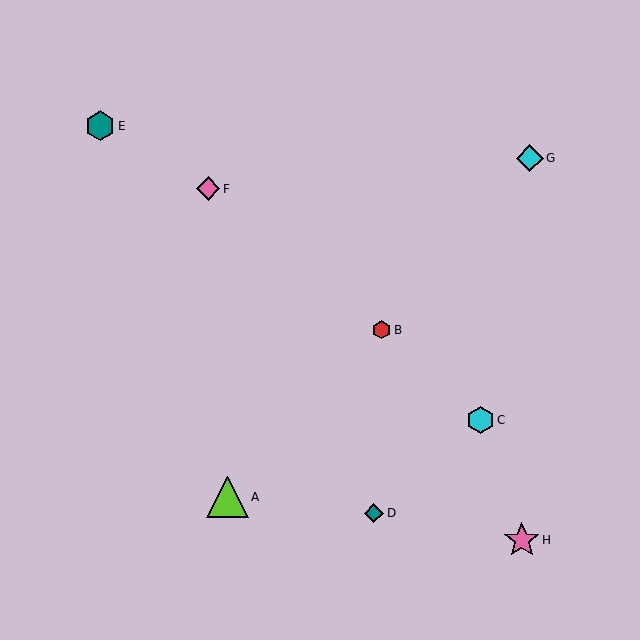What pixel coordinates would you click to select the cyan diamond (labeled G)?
Click at (530, 158) to select the cyan diamond G.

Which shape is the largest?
The lime triangle (labeled A) is the largest.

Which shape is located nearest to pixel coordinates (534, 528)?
The pink star (labeled H) at (522, 540) is nearest to that location.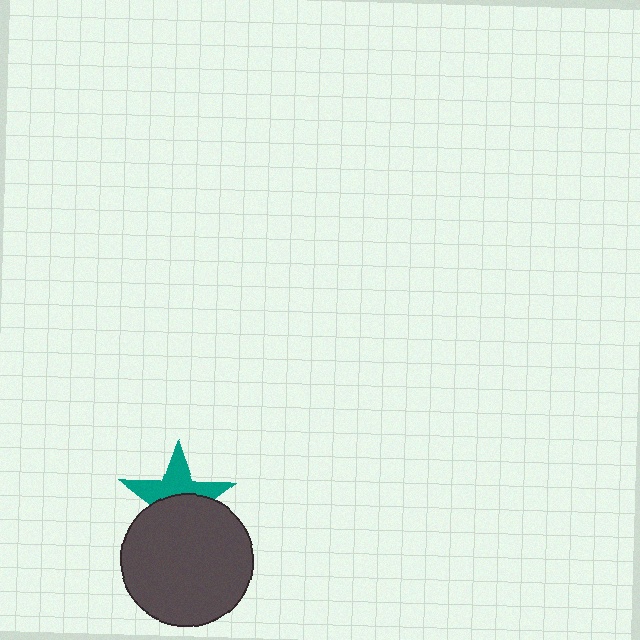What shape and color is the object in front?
The object in front is a dark gray circle.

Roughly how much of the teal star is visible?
About half of it is visible (roughly 48%).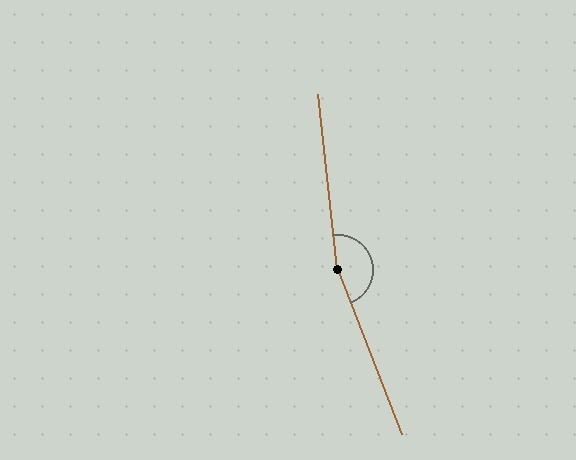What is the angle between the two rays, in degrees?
Approximately 165 degrees.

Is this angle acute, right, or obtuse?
It is obtuse.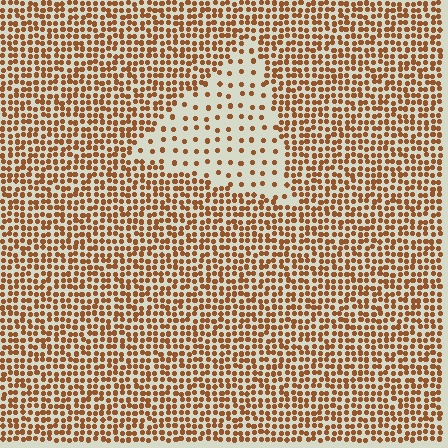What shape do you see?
I see a triangle.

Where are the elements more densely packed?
The elements are more densely packed outside the triangle boundary.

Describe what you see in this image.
The image contains small brown elements arranged at two different densities. A triangle-shaped region is visible where the elements are less densely packed than the surrounding area.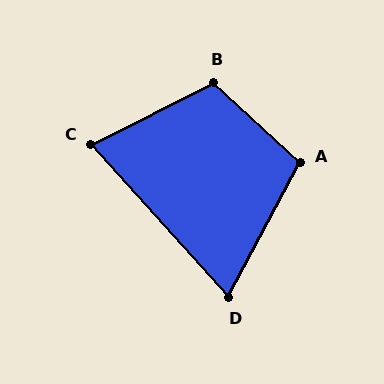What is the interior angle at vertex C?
Approximately 75 degrees (acute).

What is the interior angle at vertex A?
Approximately 105 degrees (obtuse).